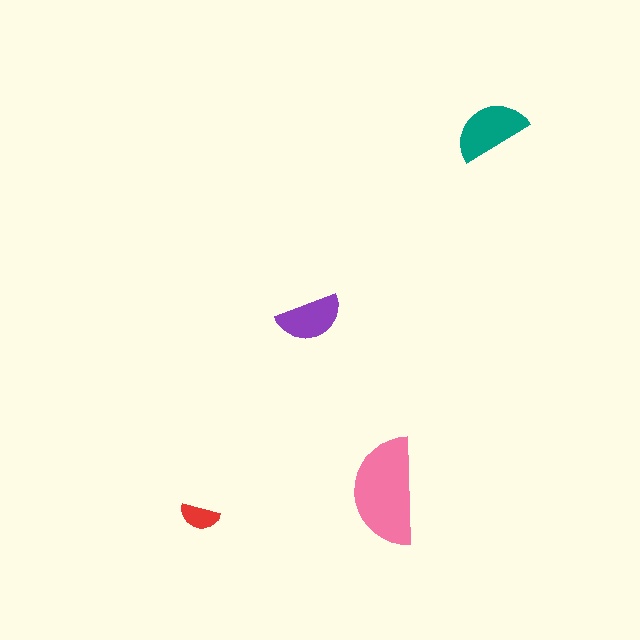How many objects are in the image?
There are 4 objects in the image.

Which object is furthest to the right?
The teal semicircle is rightmost.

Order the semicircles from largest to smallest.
the pink one, the teal one, the purple one, the red one.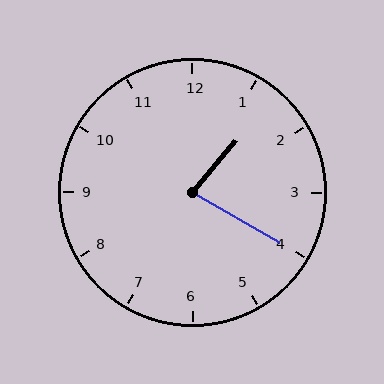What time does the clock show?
1:20.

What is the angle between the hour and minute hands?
Approximately 80 degrees.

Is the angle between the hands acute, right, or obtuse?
It is acute.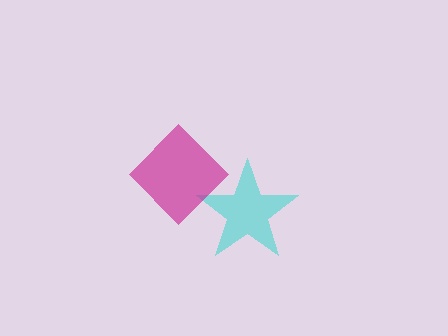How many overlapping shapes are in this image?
There are 2 overlapping shapes in the image.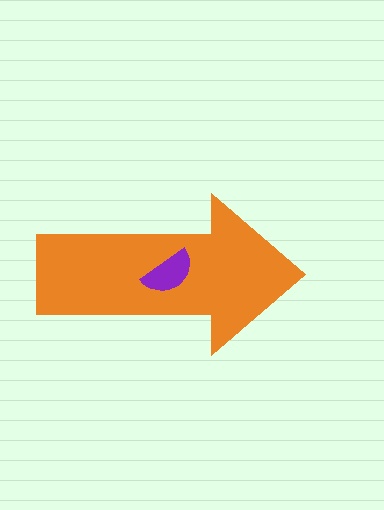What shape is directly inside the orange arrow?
The purple semicircle.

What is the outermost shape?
The orange arrow.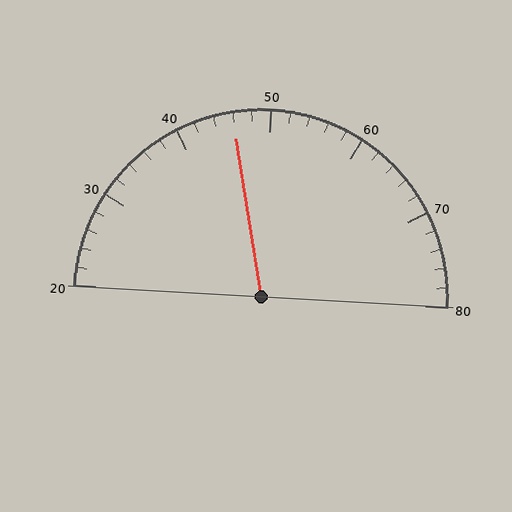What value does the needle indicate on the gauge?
The needle indicates approximately 46.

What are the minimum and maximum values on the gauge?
The gauge ranges from 20 to 80.